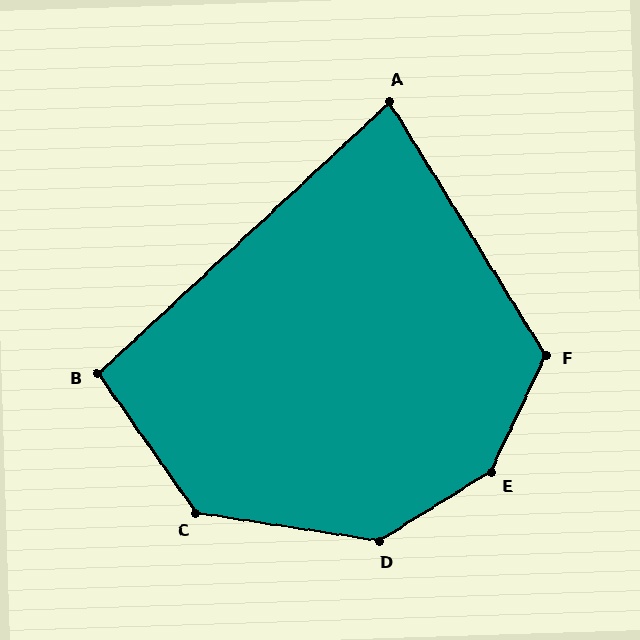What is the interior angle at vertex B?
Approximately 98 degrees (obtuse).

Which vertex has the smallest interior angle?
A, at approximately 79 degrees.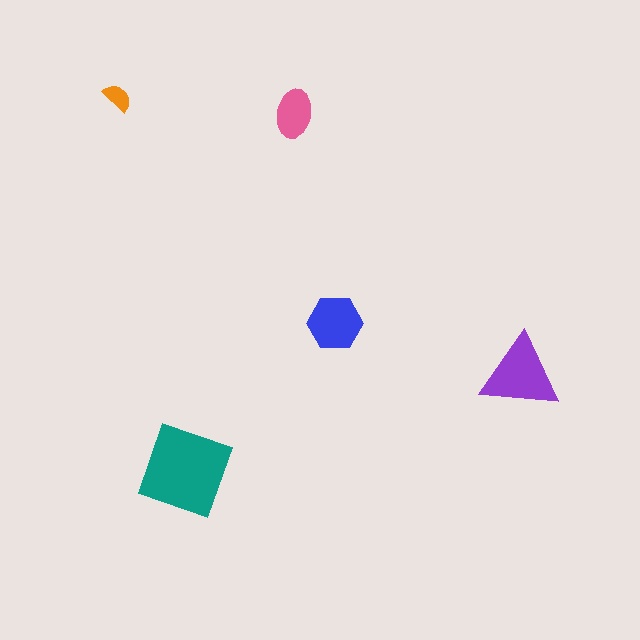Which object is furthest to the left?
The orange semicircle is leftmost.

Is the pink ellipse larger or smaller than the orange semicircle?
Larger.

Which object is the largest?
The teal diamond.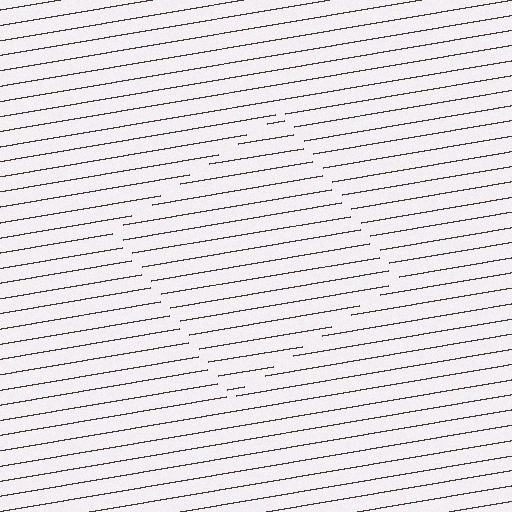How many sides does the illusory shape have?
4 sides — the line-ends trace a square.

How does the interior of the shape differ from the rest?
The interior of the shape contains the same grating, shifted by half a period — the contour is defined by the phase discontinuity where line-ends from the inner and outer gratings abut.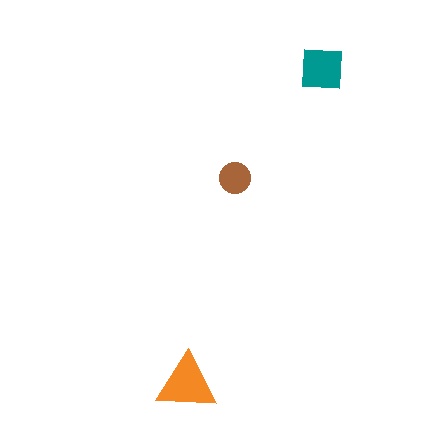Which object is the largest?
The orange triangle.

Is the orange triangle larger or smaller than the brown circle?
Larger.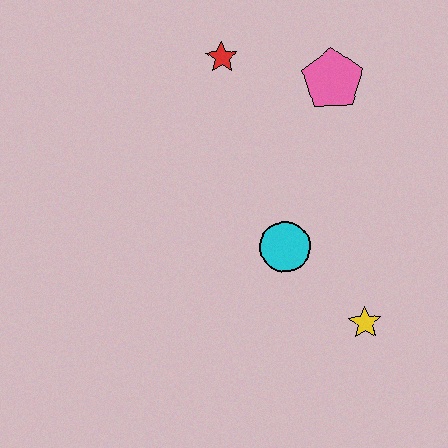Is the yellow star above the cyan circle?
No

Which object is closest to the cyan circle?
The yellow star is closest to the cyan circle.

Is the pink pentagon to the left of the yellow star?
Yes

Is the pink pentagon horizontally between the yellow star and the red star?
Yes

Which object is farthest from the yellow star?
The red star is farthest from the yellow star.